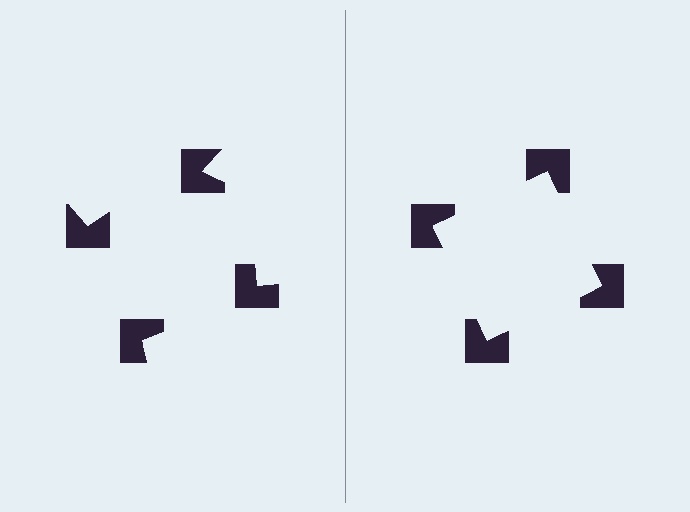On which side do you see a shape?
An illusory square appears on the right side. On the left side the wedge cuts are rotated, so no coherent shape forms.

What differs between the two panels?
The notched squares are positioned identically on both sides; only the wedge orientations differ. On the right they align to a square; on the left they are misaligned.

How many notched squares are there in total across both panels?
8 — 4 on each side.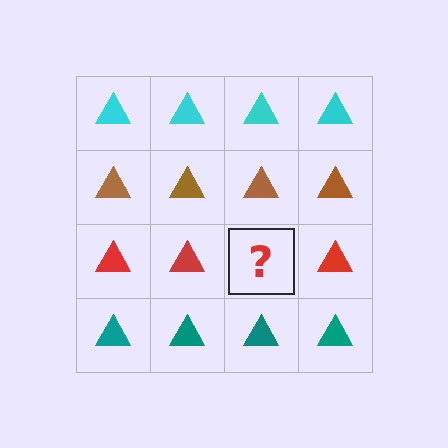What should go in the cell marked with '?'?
The missing cell should contain a red triangle.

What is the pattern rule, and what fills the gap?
The rule is that each row has a consistent color. The gap should be filled with a red triangle.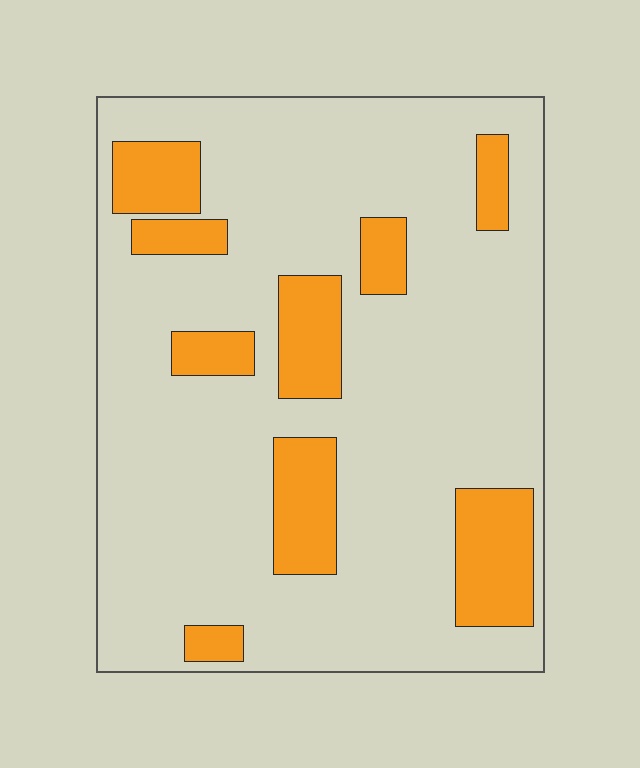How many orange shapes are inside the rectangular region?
9.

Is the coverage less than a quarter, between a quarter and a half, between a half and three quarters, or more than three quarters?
Less than a quarter.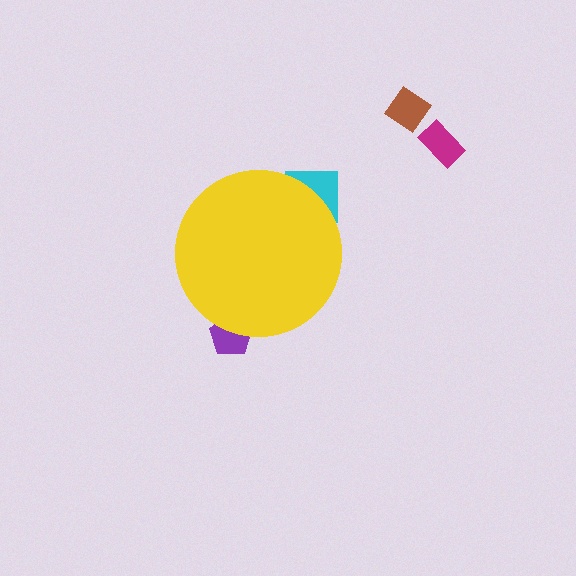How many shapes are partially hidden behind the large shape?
2 shapes are partially hidden.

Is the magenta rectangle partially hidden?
No, the magenta rectangle is fully visible.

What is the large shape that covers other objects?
A yellow circle.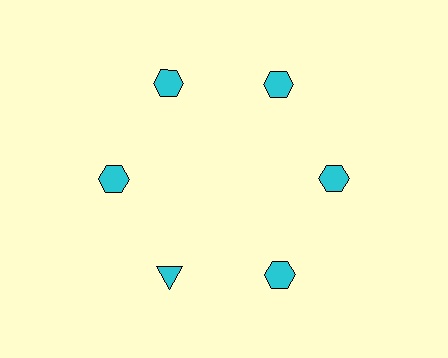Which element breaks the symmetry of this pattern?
The cyan triangle at roughly the 7 o'clock position breaks the symmetry. All other shapes are cyan hexagons.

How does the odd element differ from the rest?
It has a different shape: triangle instead of hexagon.